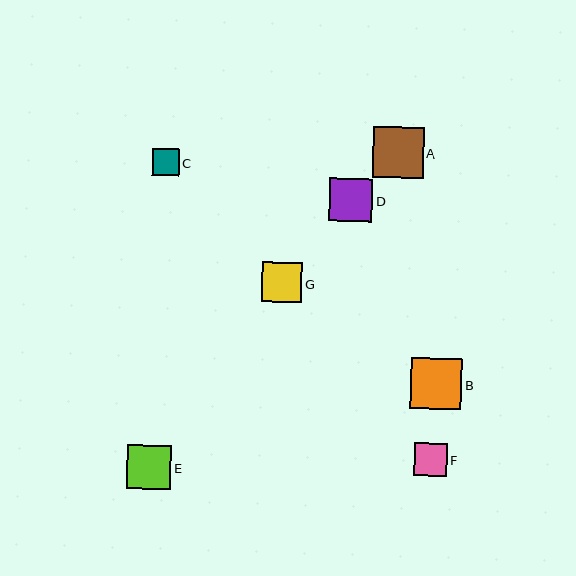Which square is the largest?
Square B is the largest with a size of approximately 51 pixels.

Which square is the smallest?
Square C is the smallest with a size of approximately 27 pixels.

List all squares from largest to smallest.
From largest to smallest: B, A, E, D, G, F, C.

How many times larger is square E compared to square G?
Square E is approximately 1.1 times the size of square G.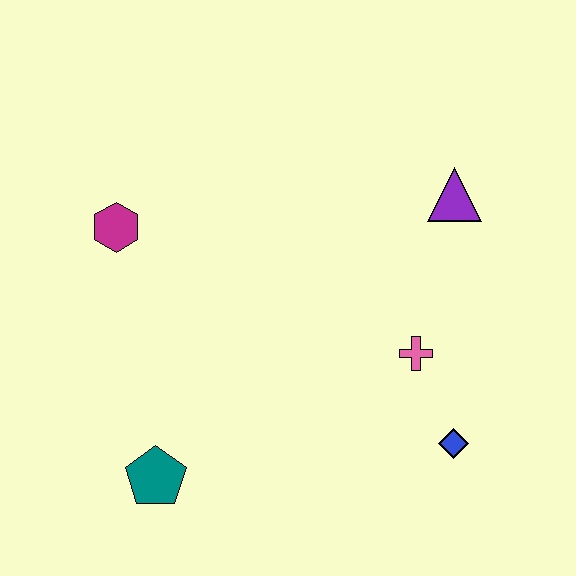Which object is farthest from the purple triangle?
The teal pentagon is farthest from the purple triangle.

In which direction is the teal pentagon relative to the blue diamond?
The teal pentagon is to the left of the blue diamond.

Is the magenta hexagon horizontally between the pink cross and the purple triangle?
No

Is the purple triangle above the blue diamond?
Yes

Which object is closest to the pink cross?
The blue diamond is closest to the pink cross.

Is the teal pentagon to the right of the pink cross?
No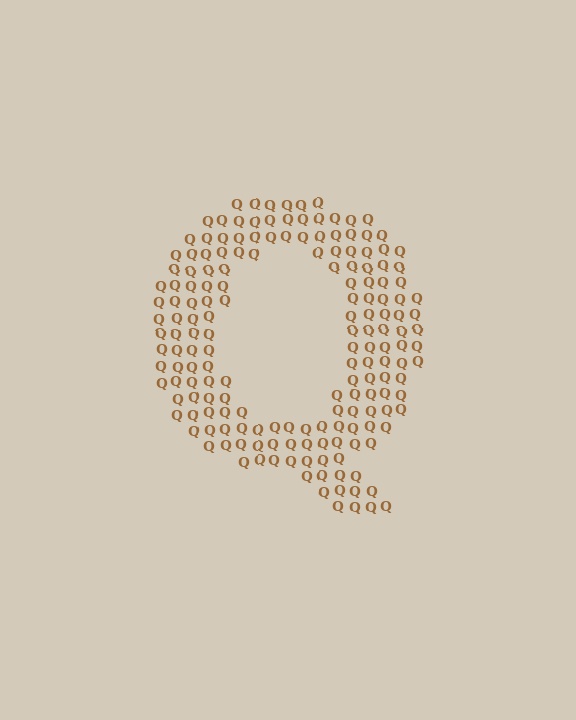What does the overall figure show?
The overall figure shows the letter Q.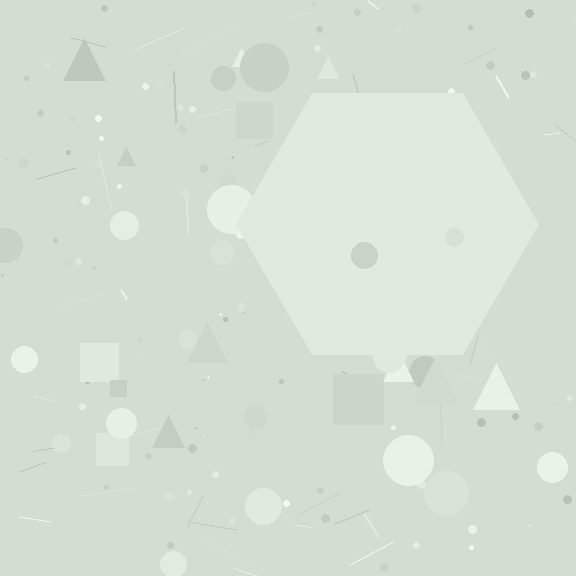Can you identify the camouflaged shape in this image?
The camouflaged shape is a hexagon.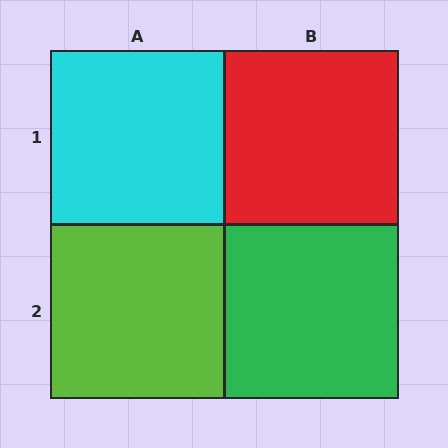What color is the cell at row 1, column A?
Cyan.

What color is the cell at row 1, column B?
Red.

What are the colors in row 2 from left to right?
Lime, green.